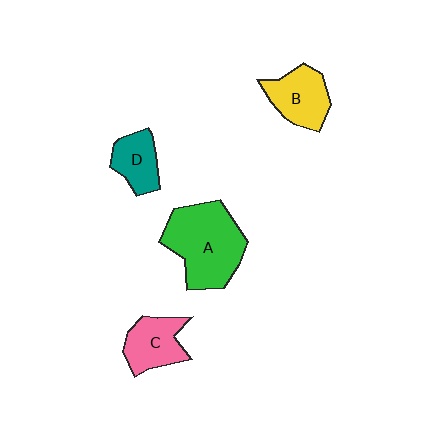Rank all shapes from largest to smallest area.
From largest to smallest: A (green), B (yellow), C (pink), D (teal).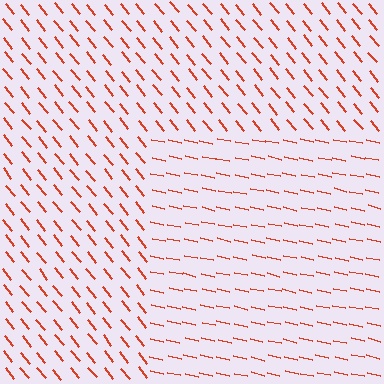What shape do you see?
I see a rectangle.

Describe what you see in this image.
The image is filled with small red line segments. A rectangle region in the image has lines oriented differently from the surrounding lines, creating a visible texture boundary.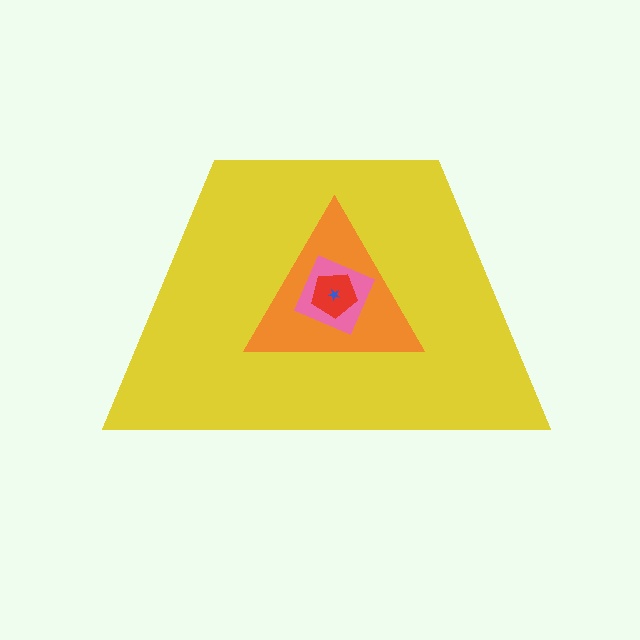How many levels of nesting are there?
5.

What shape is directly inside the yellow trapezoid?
The orange triangle.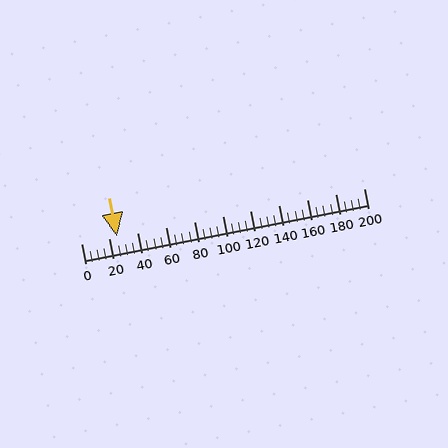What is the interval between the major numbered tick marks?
The major tick marks are spaced 20 units apart.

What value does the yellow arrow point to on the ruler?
The yellow arrow points to approximately 25.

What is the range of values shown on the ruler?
The ruler shows values from 0 to 200.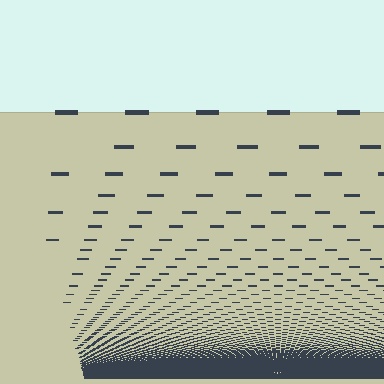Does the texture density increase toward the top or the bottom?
Density increases toward the bottom.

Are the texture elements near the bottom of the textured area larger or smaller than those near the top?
Smaller. The gradient is inverted — elements near the bottom are smaller and denser.